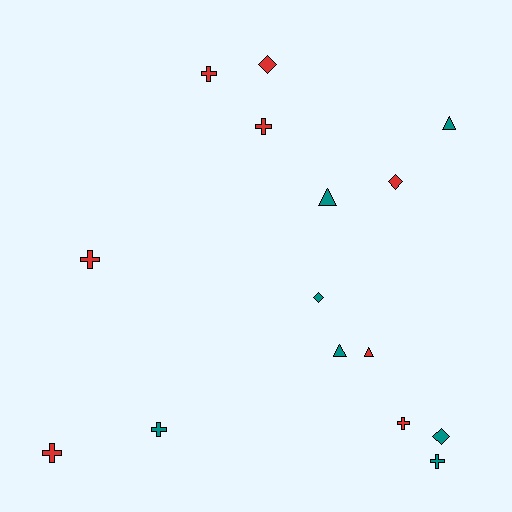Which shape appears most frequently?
Cross, with 7 objects.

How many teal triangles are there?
There are 3 teal triangles.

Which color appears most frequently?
Red, with 8 objects.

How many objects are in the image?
There are 15 objects.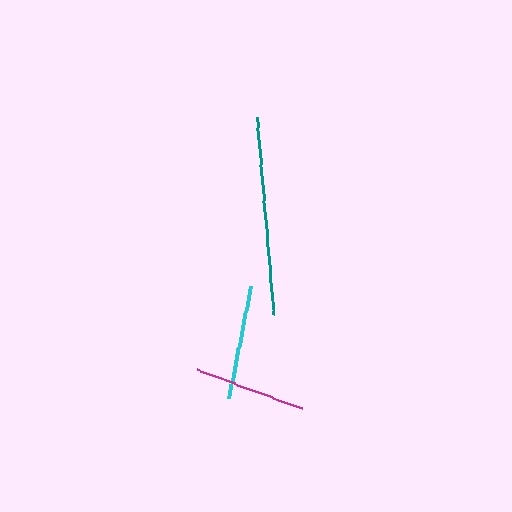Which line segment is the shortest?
The magenta line is the shortest at approximately 112 pixels.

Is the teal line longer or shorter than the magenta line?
The teal line is longer than the magenta line.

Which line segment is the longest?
The teal line is the longest at approximately 198 pixels.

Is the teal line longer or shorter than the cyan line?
The teal line is longer than the cyan line.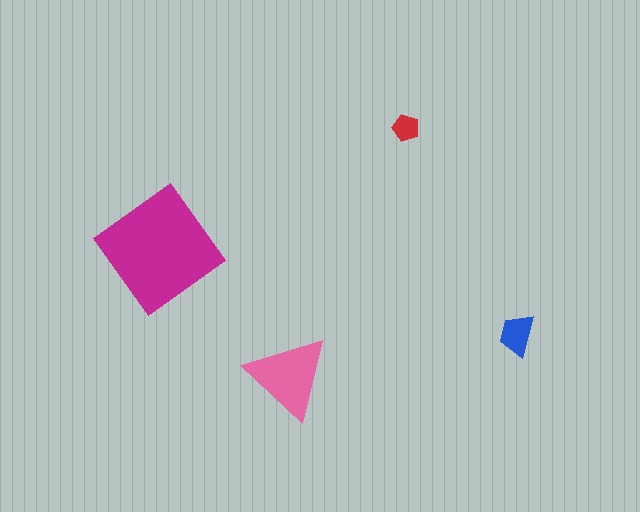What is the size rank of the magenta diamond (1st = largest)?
1st.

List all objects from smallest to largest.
The red pentagon, the blue trapezoid, the pink triangle, the magenta diamond.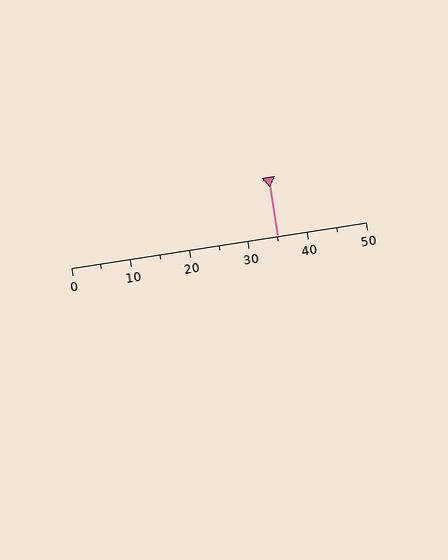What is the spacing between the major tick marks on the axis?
The major ticks are spaced 10 apart.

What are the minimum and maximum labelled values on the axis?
The axis runs from 0 to 50.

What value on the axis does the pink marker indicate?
The marker indicates approximately 35.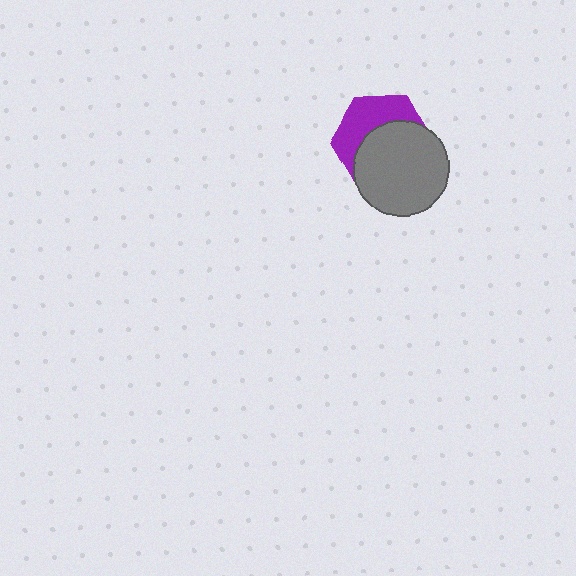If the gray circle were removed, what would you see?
You would see the complete purple hexagon.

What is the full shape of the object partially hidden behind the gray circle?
The partially hidden object is a purple hexagon.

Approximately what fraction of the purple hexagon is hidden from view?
Roughly 57% of the purple hexagon is hidden behind the gray circle.